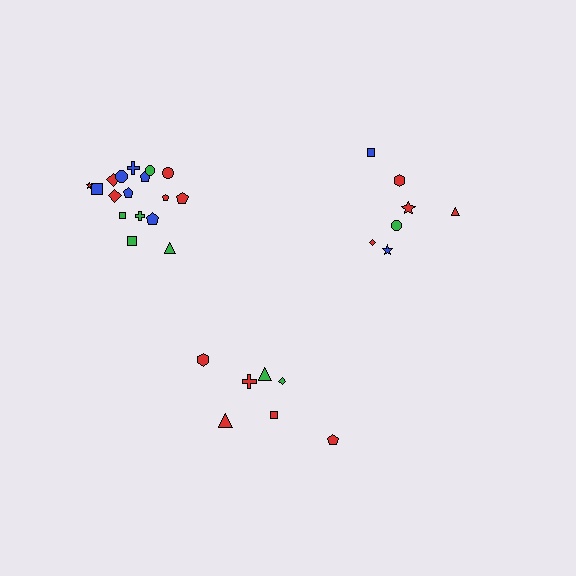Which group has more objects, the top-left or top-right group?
The top-left group.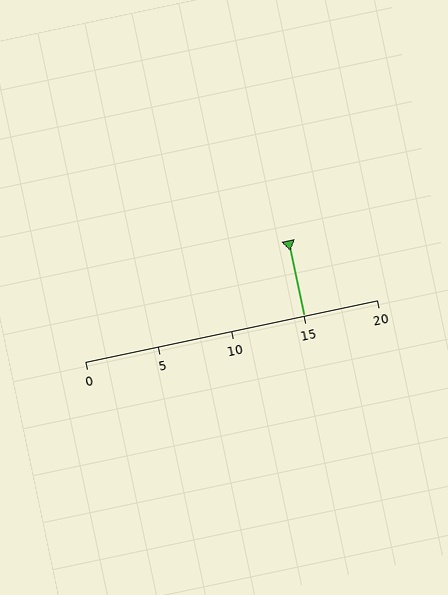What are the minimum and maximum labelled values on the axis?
The axis runs from 0 to 20.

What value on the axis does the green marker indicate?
The marker indicates approximately 15.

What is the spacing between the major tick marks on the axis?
The major ticks are spaced 5 apart.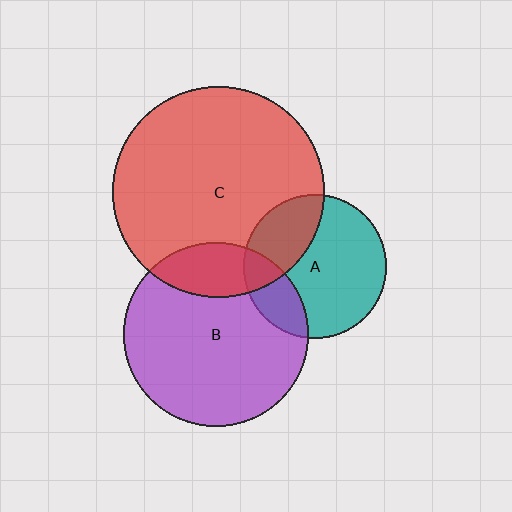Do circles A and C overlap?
Yes.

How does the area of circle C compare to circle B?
Approximately 1.3 times.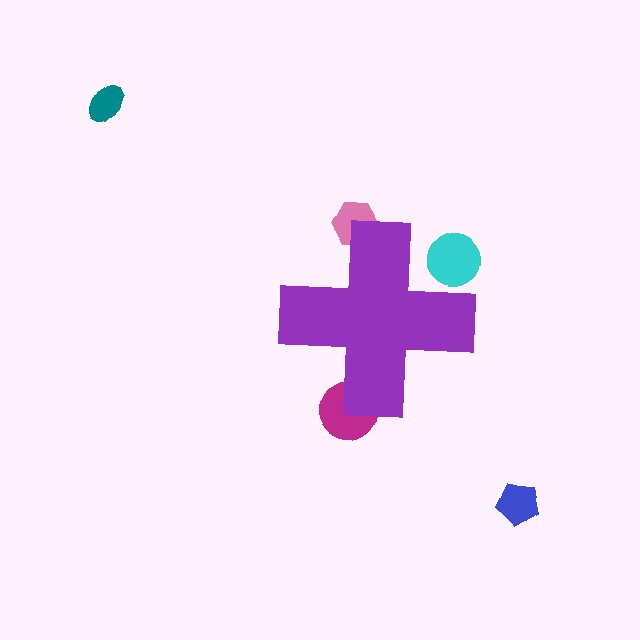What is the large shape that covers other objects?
A purple cross.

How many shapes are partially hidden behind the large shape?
3 shapes are partially hidden.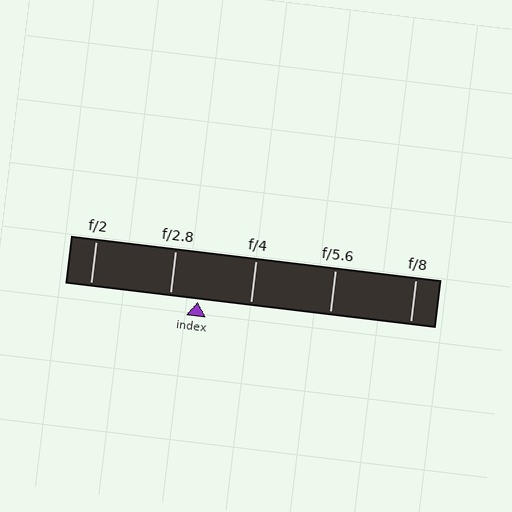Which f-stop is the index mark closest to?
The index mark is closest to f/2.8.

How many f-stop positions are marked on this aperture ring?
There are 5 f-stop positions marked.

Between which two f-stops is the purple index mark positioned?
The index mark is between f/2.8 and f/4.